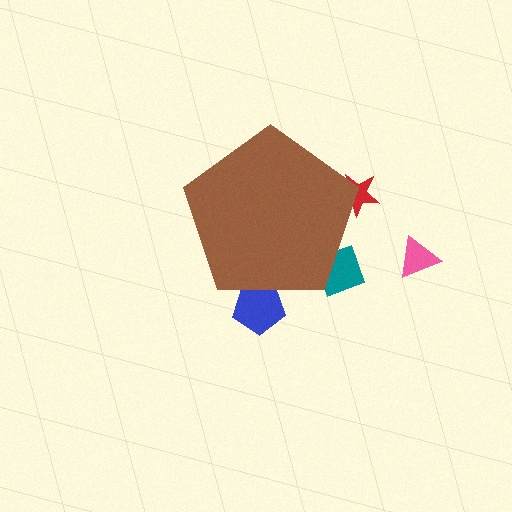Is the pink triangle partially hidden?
No, the pink triangle is fully visible.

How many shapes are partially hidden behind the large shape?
3 shapes are partially hidden.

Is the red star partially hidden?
Yes, the red star is partially hidden behind the brown pentagon.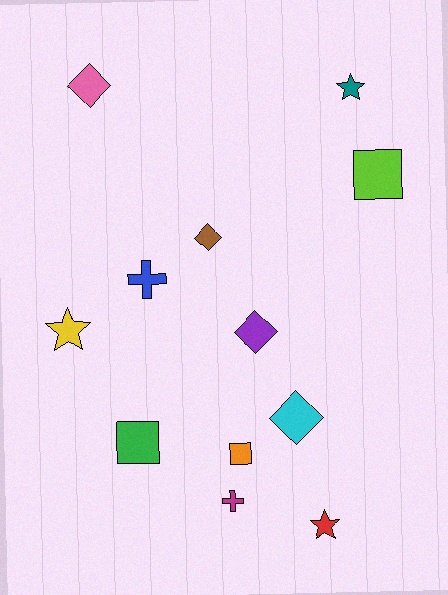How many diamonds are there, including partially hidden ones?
There are 4 diamonds.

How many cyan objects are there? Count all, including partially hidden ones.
There is 1 cyan object.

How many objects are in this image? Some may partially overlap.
There are 12 objects.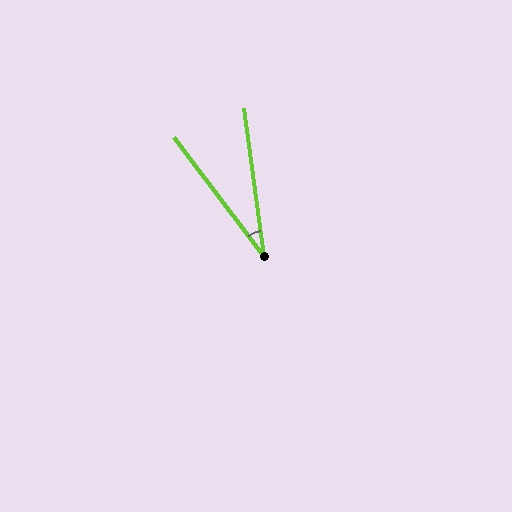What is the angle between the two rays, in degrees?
Approximately 30 degrees.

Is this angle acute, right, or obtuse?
It is acute.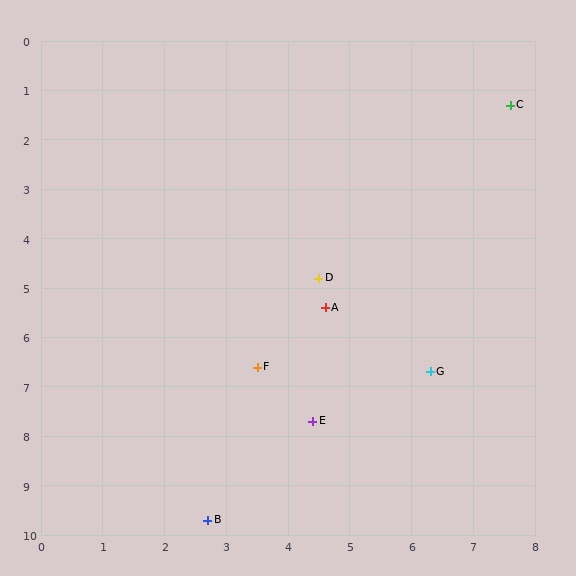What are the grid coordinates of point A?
Point A is at approximately (4.6, 5.4).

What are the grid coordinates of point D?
Point D is at approximately (4.5, 4.8).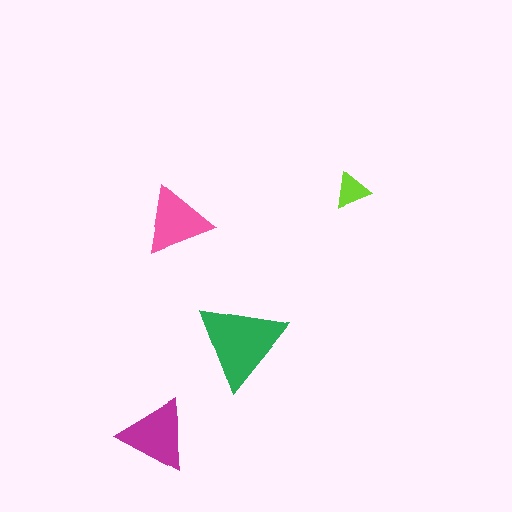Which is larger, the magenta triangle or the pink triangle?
The magenta one.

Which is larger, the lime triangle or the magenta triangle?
The magenta one.